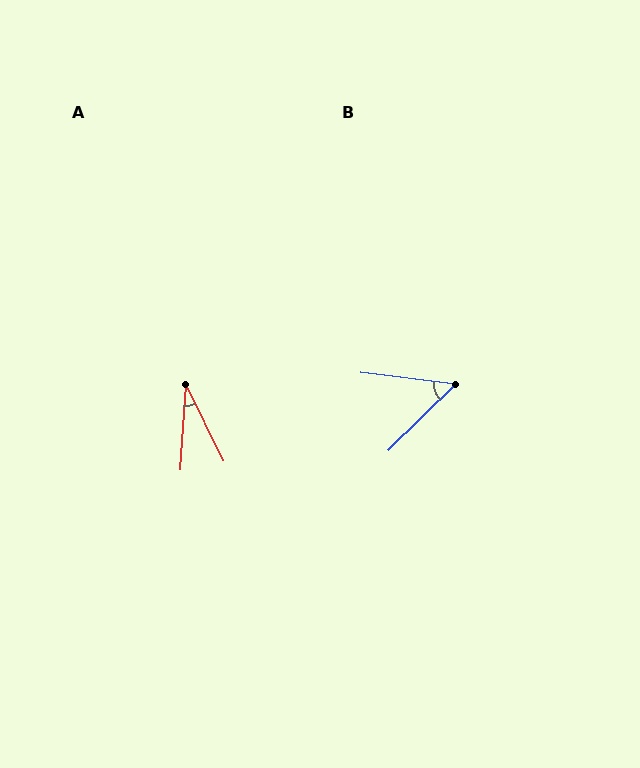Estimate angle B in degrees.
Approximately 52 degrees.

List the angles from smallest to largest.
A (30°), B (52°).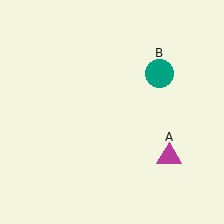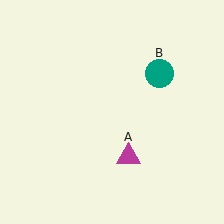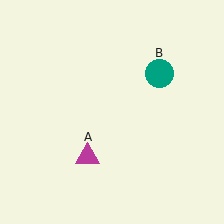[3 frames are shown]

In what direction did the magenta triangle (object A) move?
The magenta triangle (object A) moved left.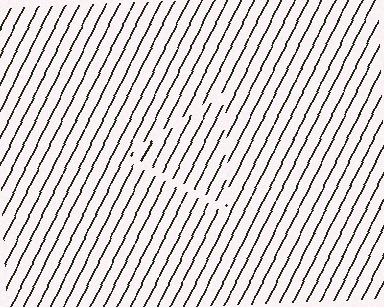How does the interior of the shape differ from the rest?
The interior of the shape contains the same grating, shifted by half a period — the contour is defined by the phase discontinuity where line-ends from the inner and outer gratings abut.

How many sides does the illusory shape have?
3 sides — the line-ends trace a triangle.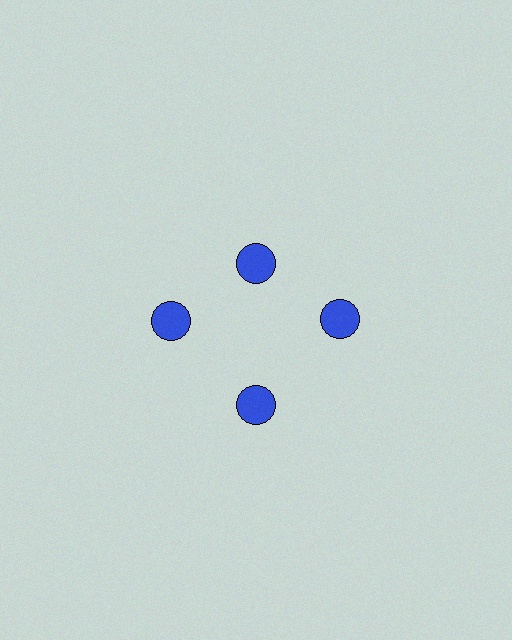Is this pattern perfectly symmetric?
No. The 4 blue circles are arranged in a ring, but one element near the 12 o'clock position is pulled inward toward the center, breaking the 4-fold rotational symmetry.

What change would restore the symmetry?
The symmetry would be restored by moving it outward, back onto the ring so that all 4 circles sit at equal angles and equal distance from the center.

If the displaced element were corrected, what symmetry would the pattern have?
It would have 4-fold rotational symmetry — the pattern would map onto itself every 90 degrees.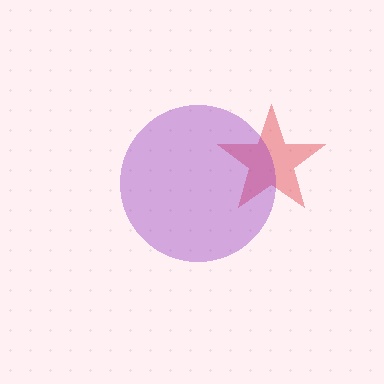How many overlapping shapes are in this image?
There are 2 overlapping shapes in the image.